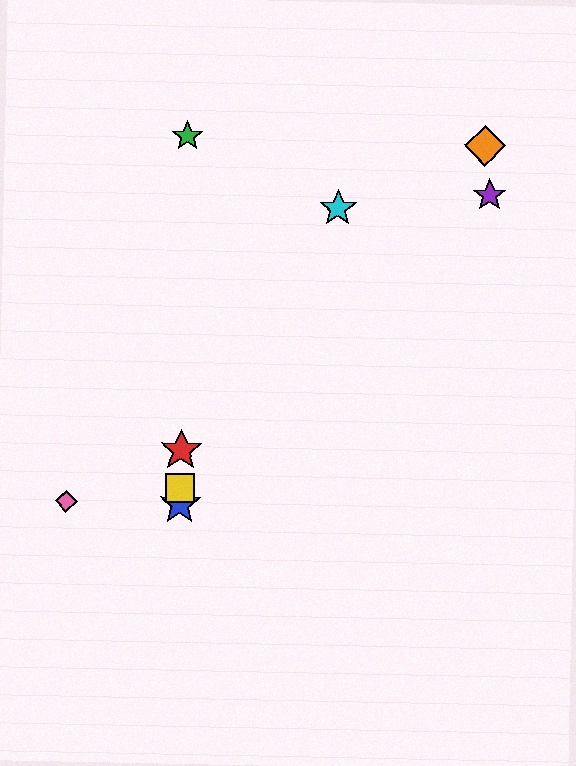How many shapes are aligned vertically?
4 shapes (the red star, the blue star, the green star, the yellow square) are aligned vertically.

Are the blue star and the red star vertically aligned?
Yes, both are at x≈180.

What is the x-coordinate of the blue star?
The blue star is at x≈180.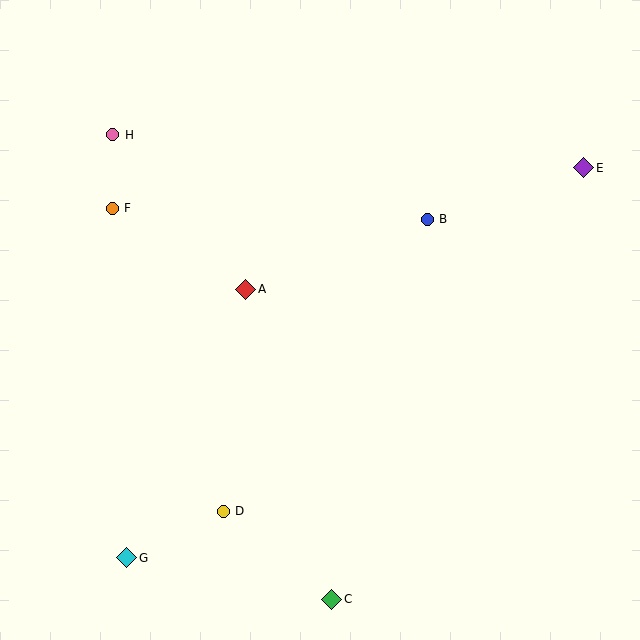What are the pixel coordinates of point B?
Point B is at (427, 219).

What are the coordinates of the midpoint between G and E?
The midpoint between G and E is at (355, 363).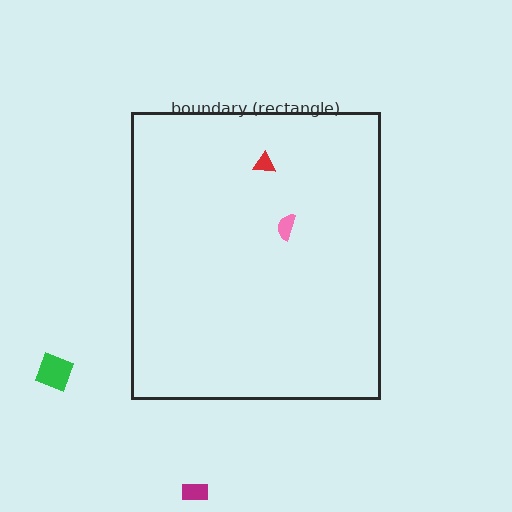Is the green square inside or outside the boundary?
Outside.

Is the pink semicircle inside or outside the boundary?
Inside.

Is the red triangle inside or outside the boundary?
Inside.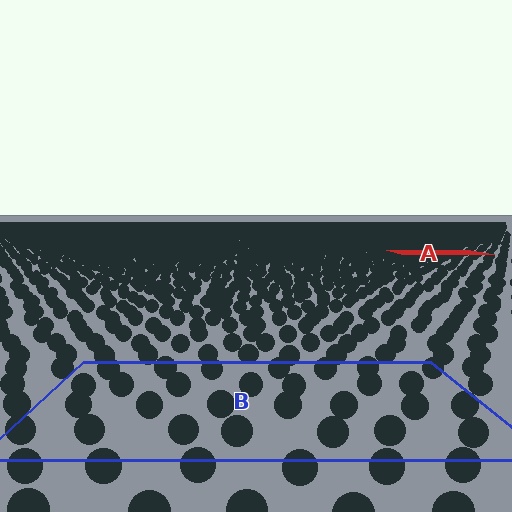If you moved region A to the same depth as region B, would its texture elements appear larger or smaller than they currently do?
They would appear larger. At a closer depth, the same texture elements are projected at a bigger on-screen size.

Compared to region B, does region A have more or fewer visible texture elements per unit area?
Region A has more texture elements per unit area — they are packed more densely because it is farther away.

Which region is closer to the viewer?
Region B is closer. The texture elements there are larger and more spread out.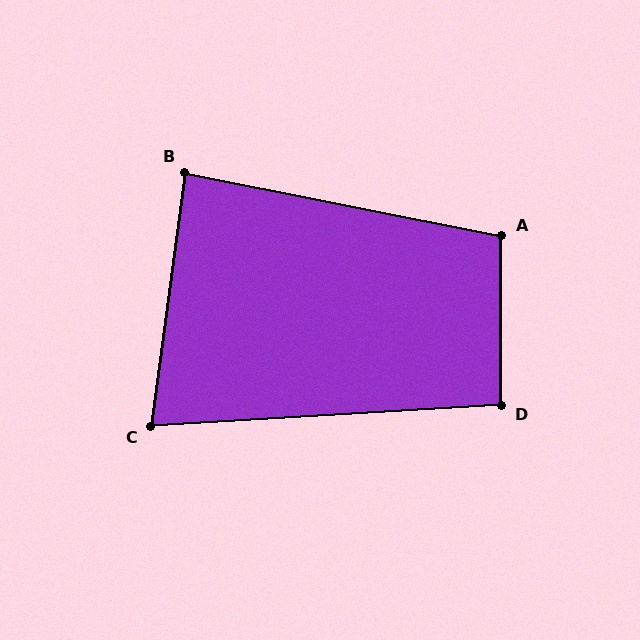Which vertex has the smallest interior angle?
C, at approximately 79 degrees.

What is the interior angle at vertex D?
Approximately 94 degrees (approximately right).